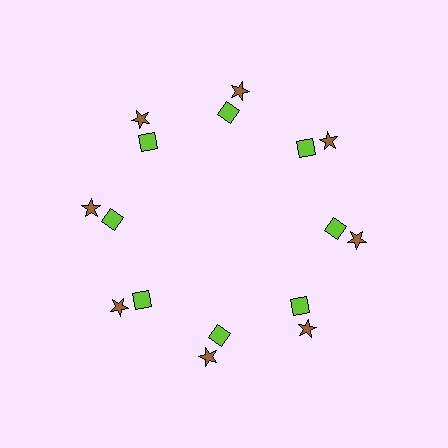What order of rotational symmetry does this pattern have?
This pattern has 8-fold rotational symmetry.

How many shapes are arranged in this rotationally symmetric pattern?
There are 16 shapes, arranged in 8 groups of 2.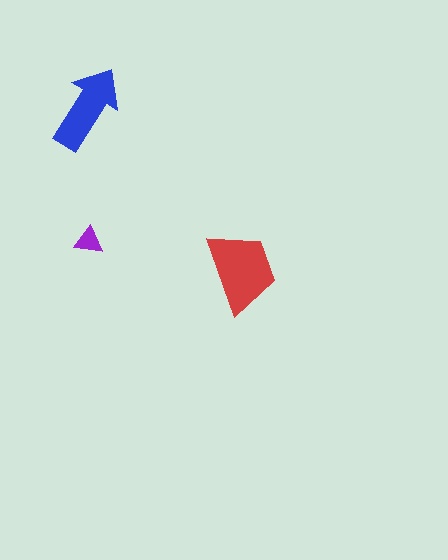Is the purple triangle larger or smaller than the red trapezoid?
Smaller.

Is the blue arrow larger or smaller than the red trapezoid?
Smaller.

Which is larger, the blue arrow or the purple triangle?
The blue arrow.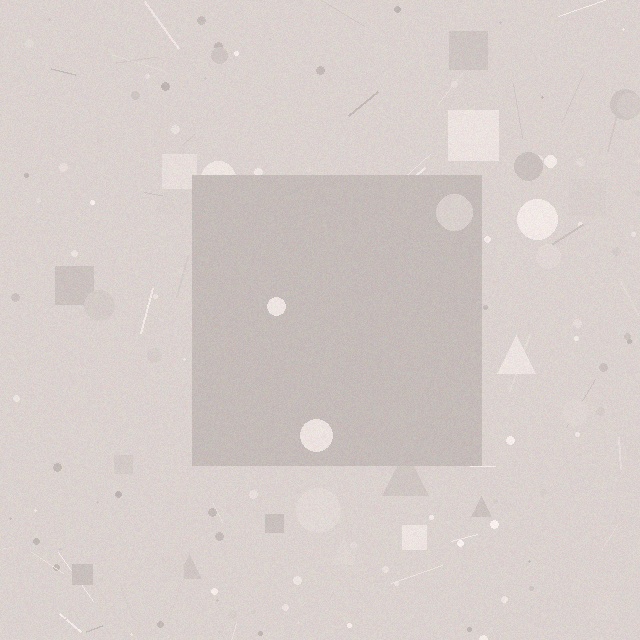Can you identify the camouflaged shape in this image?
The camouflaged shape is a square.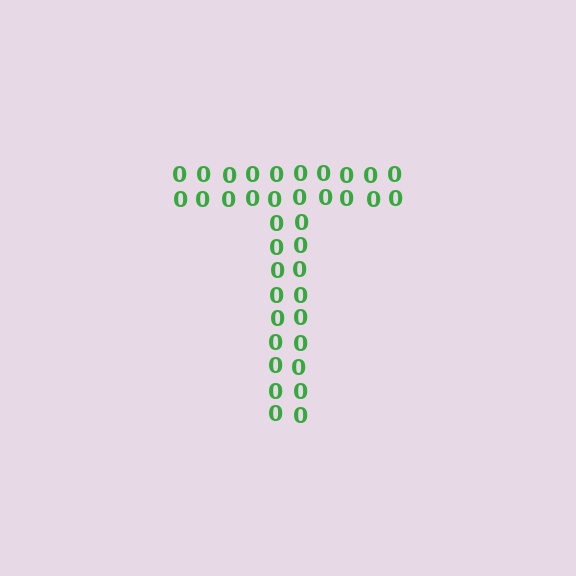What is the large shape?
The large shape is the letter T.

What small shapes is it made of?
It is made of small digit 0's.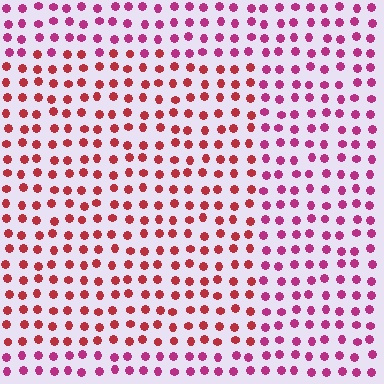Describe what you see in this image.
The image is filled with small magenta elements in a uniform arrangement. A rectangle-shaped region is visible where the elements are tinted to a slightly different hue, forming a subtle color boundary.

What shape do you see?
I see a rectangle.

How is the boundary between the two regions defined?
The boundary is defined purely by a slight shift in hue (about 32 degrees). Spacing, size, and orientation are identical on both sides.